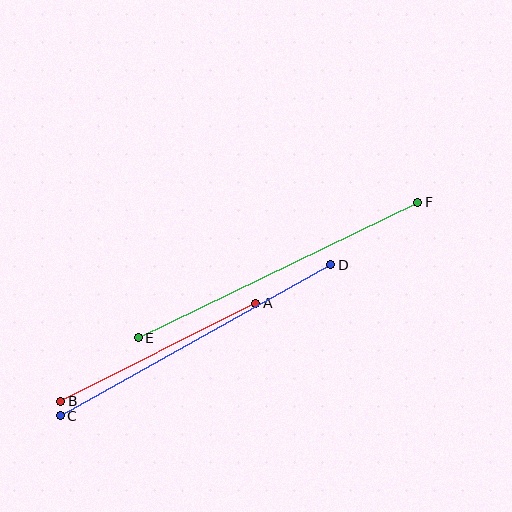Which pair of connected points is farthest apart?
Points E and F are farthest apart.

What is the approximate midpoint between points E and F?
The midpoint is at approximately (278, 270) pixels.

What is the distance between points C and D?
The distance is approximately 310 pixels.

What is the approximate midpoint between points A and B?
The midpoint is at approximately (158, 352) pixels.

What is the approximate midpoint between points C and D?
The midpoint is at approximately (196, 340) pixels.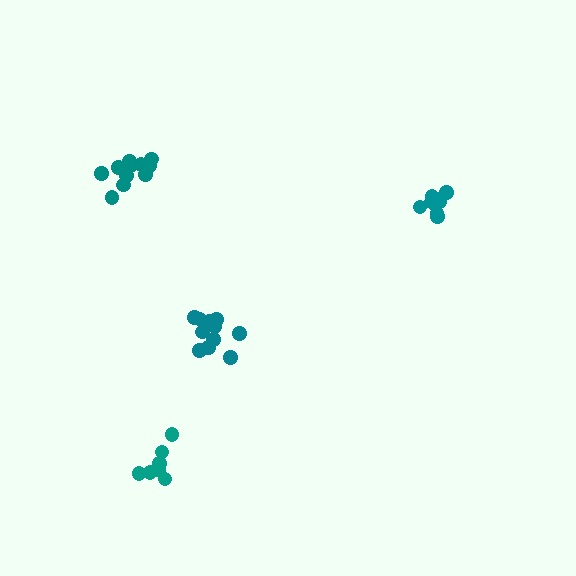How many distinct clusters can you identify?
There are 4 distinct clusters.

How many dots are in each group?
Group 1: 11 dots, Group 2: 8 dots, Group 3: 9 dots, Group 4: 11 dots (39 total).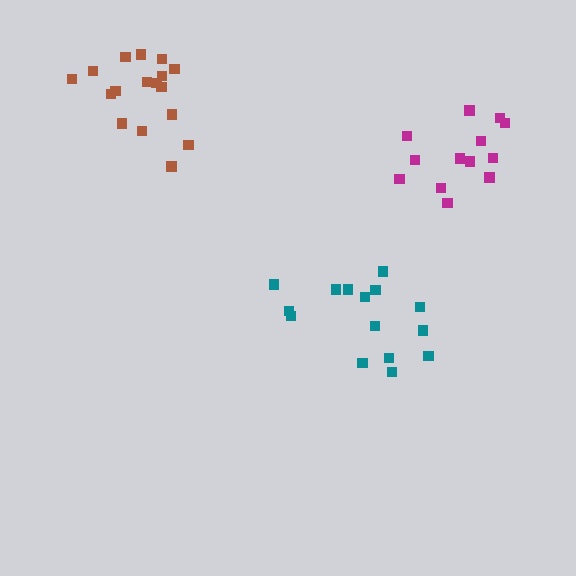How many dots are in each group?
Group 1: 15 dots, Group 2: 17 dots, Group 3: 13 dots (45 total).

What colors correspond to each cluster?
The clusters are colored: teal, brown, magenta.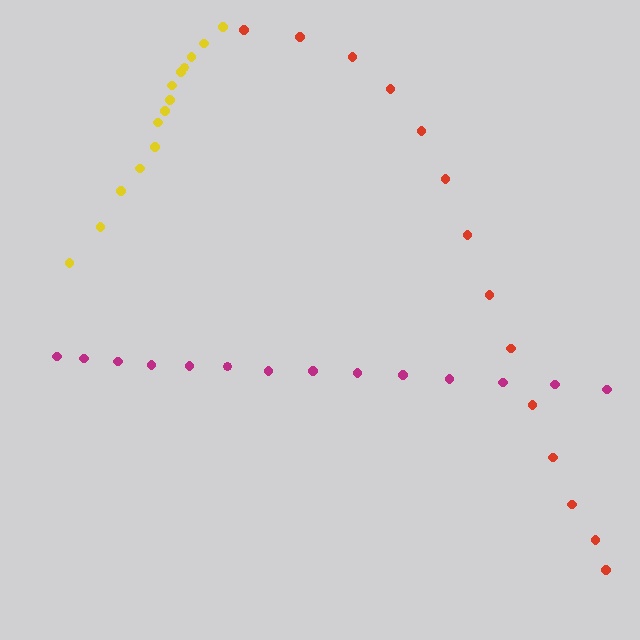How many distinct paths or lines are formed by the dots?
There are 3 distinct paths.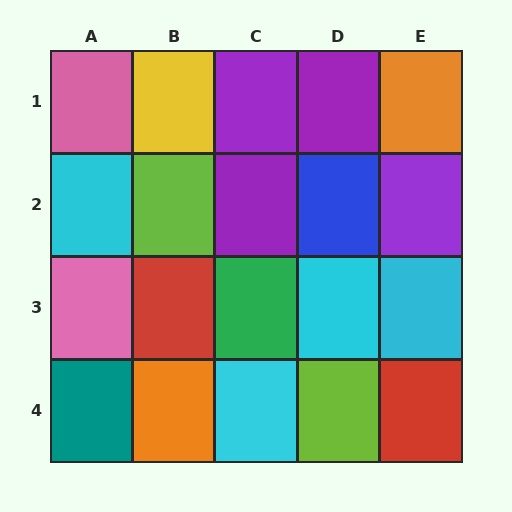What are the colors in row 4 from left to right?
Teal, orange, cyan, lime, red.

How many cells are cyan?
4 cells are cyan.